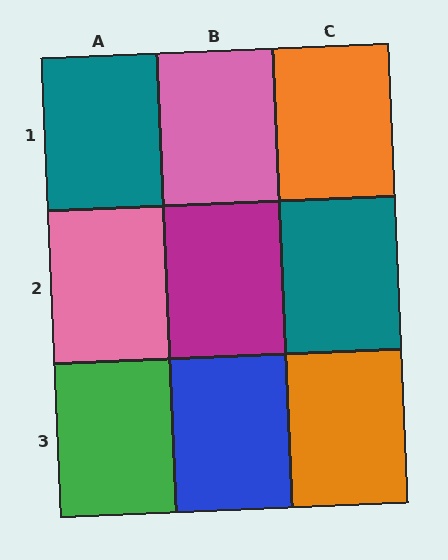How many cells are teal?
2 cells are teal.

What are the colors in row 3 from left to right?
Green, blue, orange.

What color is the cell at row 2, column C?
Teal.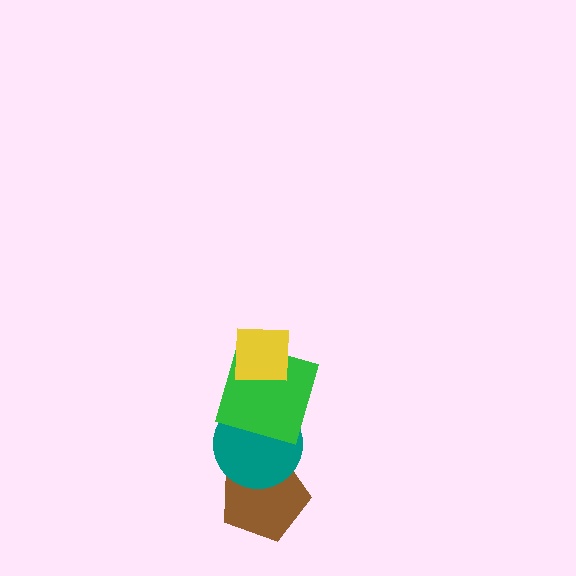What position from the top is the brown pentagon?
The brown pentagon is 4th from the top.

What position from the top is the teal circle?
The teal circle is 3rd from the top.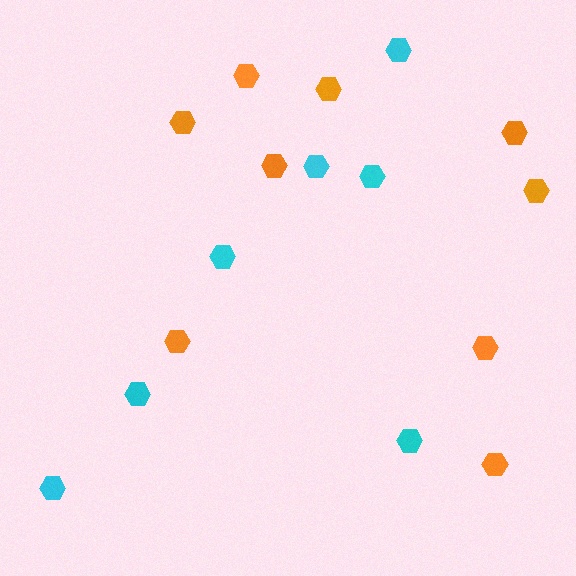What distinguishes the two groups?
There are 2 groups: one group of orange hexagons (9) and one group of cyan hexagons (7).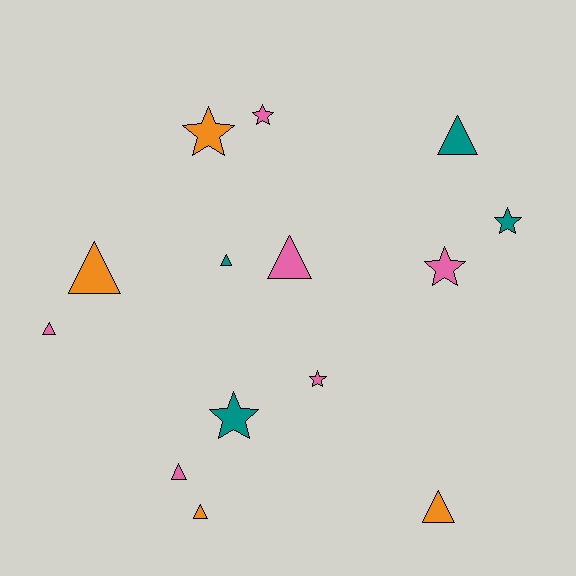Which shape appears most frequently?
Triangle, with 8 objects.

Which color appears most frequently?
Pink, with 6 objects.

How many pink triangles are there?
There are 3 pink triangles.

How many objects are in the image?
There are 14 objects.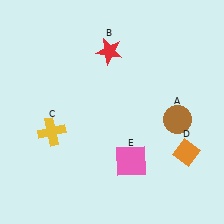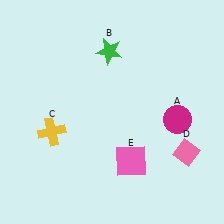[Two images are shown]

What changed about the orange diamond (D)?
In Image 1, D is orange. In Image 2, it changed to pink.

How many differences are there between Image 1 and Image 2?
There are 3 differences between the two images.